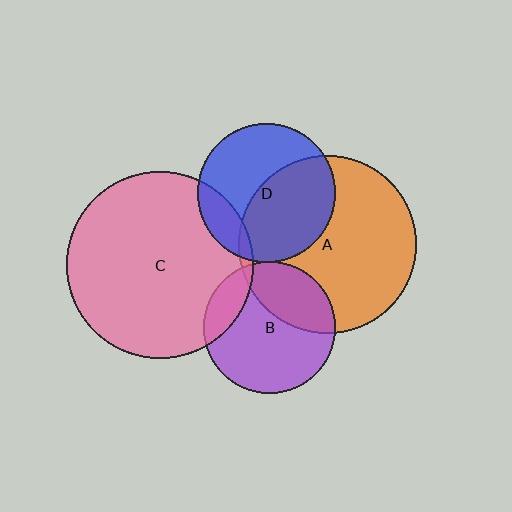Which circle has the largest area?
Circle C (pink).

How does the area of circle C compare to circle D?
Approximately 1.8 times.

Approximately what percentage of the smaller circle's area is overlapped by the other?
Approximately 5%.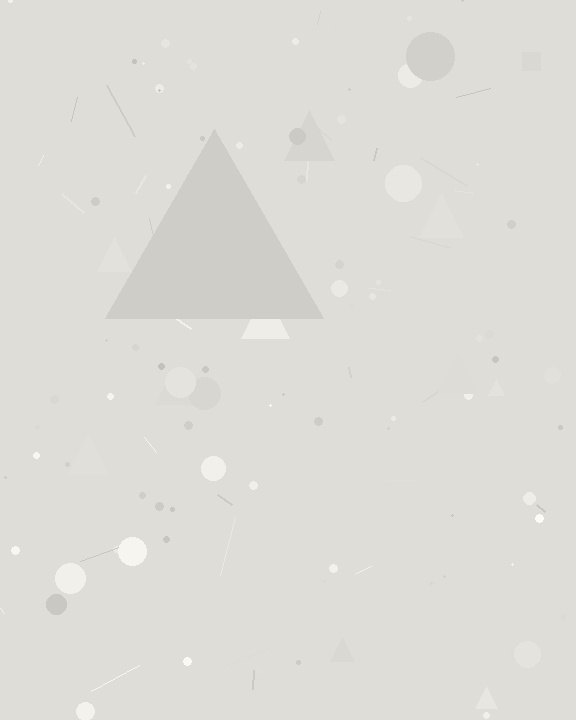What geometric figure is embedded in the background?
A triangle is embedded in the background.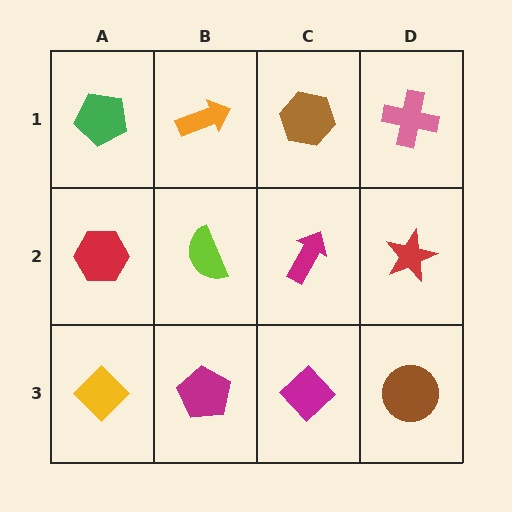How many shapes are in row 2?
4 shapes.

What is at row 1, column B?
An orange arrow.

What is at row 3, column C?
A magenta diamond.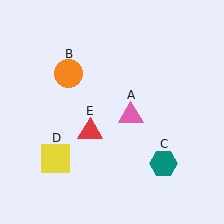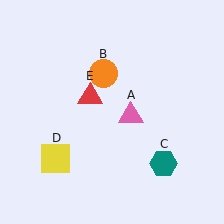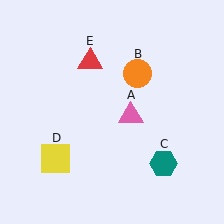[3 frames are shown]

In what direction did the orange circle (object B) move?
The orange circle (object B) moved right.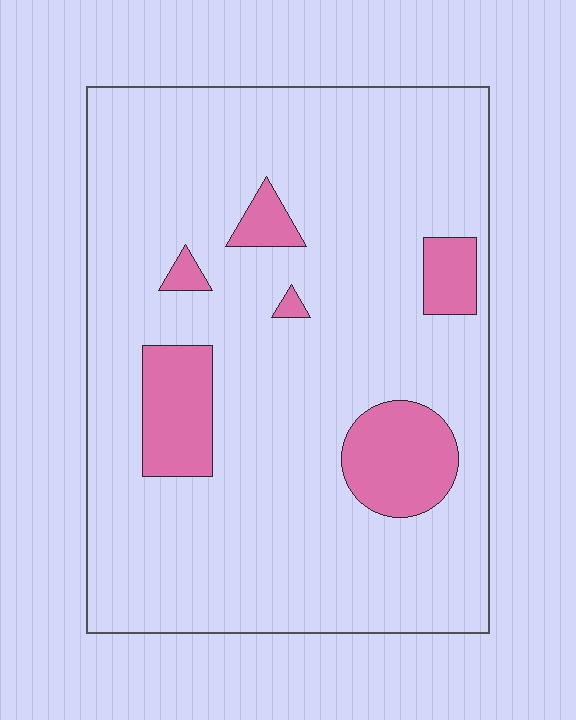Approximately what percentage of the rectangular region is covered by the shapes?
Approximately 15%.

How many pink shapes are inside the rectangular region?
6.